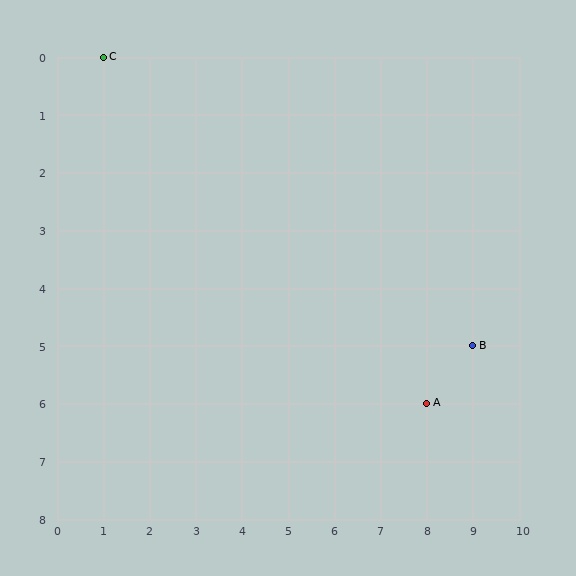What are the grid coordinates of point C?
Point C is at grid coordinates (1, 0).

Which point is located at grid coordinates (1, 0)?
Point C is at (1, 0).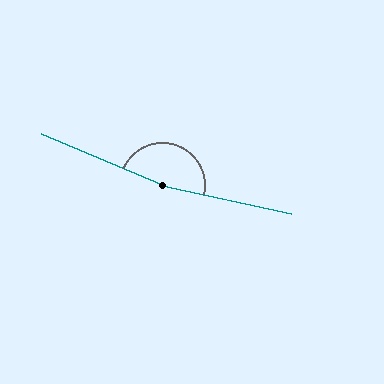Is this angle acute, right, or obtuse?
It is obtuse.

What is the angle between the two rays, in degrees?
Approximately 170 degrees.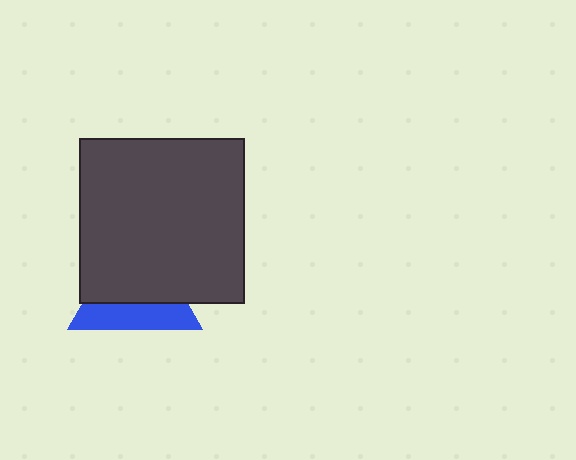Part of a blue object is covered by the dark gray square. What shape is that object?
It is a triangle.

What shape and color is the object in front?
The object in front is a dark gray square.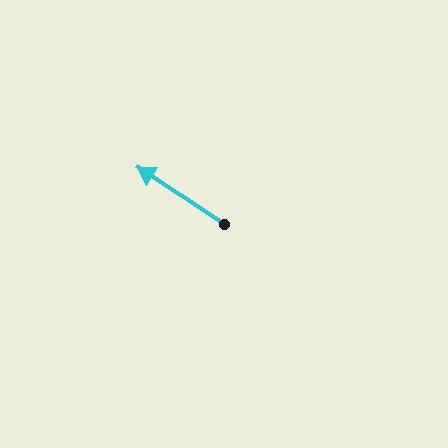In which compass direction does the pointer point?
Northwest.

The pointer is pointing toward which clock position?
Roughly 10 o'clock.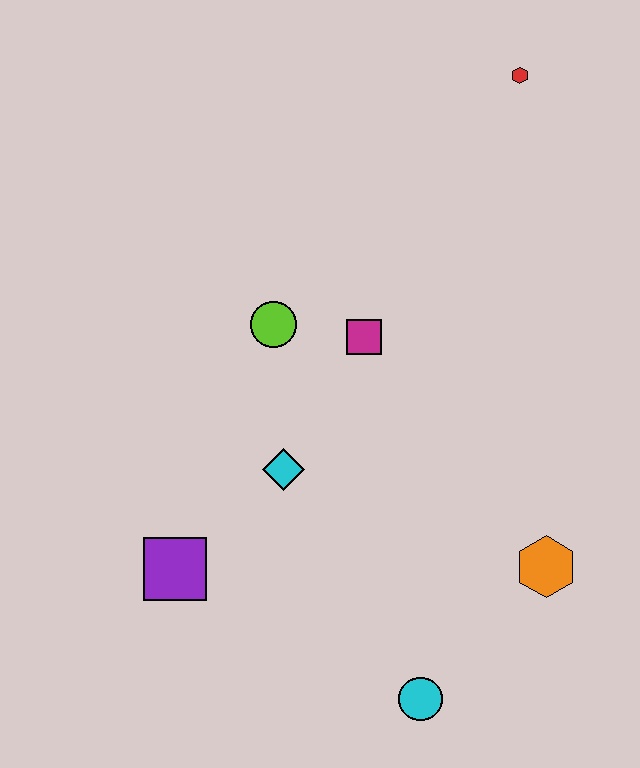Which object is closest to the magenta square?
The lime circle is closest to the magenta square.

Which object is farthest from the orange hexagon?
The red hexagon is farthest from the orange hexagon.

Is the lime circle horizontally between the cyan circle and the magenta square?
No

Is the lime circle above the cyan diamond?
Yes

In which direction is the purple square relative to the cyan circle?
The purple square is to the left of the cyan circle.